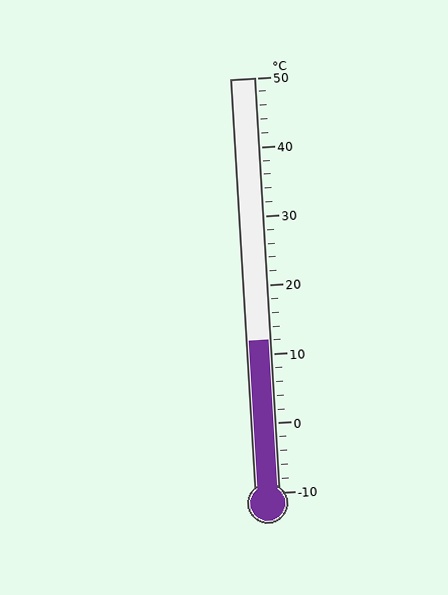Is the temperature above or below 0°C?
The temperature is above 0°C.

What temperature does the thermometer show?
The thermometer shows approximately 12°C.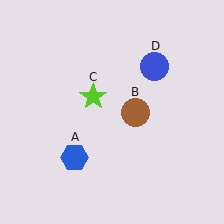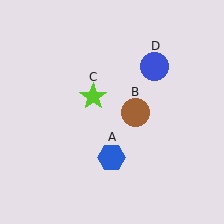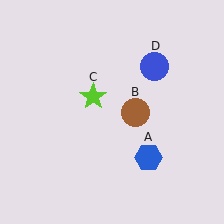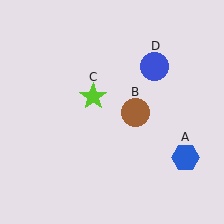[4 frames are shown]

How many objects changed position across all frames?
1 object changed position: blue hexagon (object A).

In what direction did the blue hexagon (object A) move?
The blue hexagon (object A) moved right.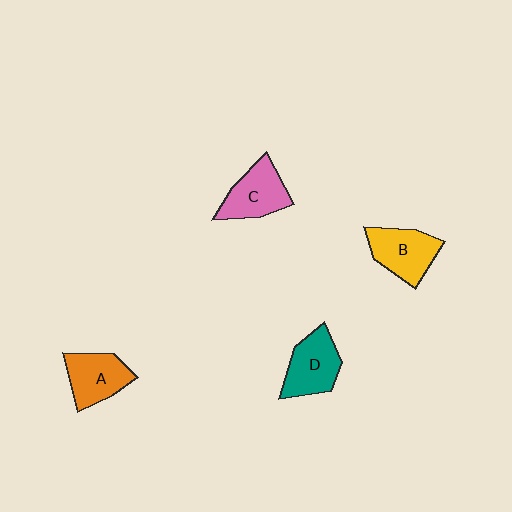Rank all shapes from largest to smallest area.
From largest to smallest: B (yellow), D (teal), C (pink), A (orange).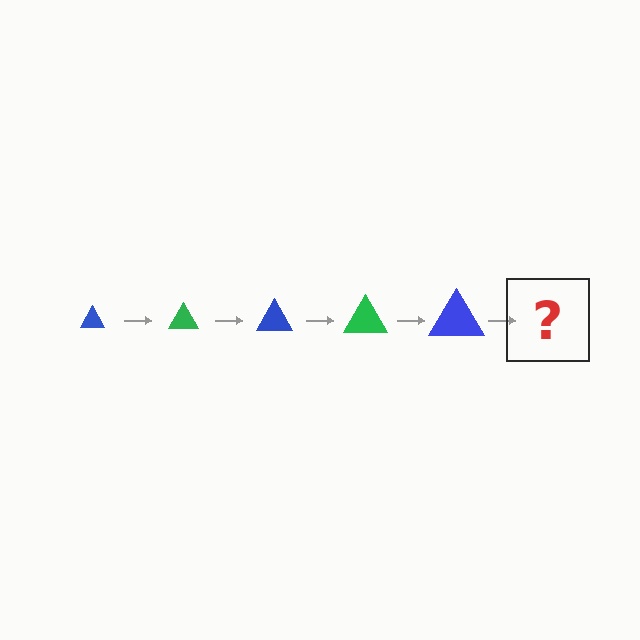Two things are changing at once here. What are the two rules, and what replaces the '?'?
The two rules are that the triangle grows larger each step and the color cycles through blue and green. The '?' should be a green triangle, larger than the previous one.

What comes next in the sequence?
The next element should be a green triangle, larger than the previous one.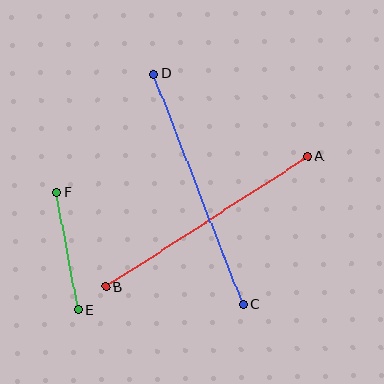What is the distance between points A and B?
The distance is approximately 241 pixels.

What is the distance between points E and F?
The distance is approximately 119 pixels.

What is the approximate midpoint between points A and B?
The midpoint is at approximately (207, 222) pixels.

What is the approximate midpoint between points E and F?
The midpoint is at approximately (67, 251) pixels.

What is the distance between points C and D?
The distance is approximately 247 pixels.